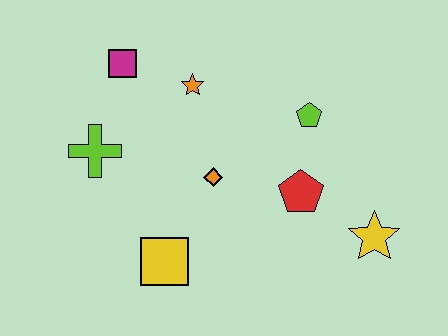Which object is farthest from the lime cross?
The yellow star is farthest from the lime cross.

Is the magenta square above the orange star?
Yes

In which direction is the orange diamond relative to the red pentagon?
The orange diamond is to the left of the red pentagon.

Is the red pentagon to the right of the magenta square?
Yes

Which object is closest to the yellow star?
The red pentagon is closest to the yellow star.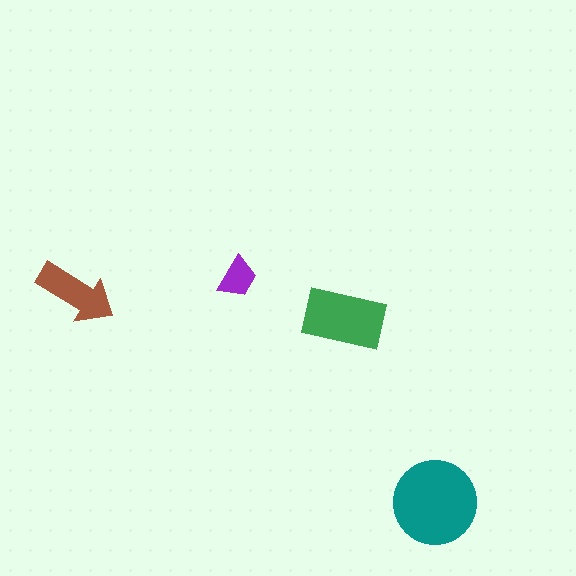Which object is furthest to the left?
The brown arrow is leftmost.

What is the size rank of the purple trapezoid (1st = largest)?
4th.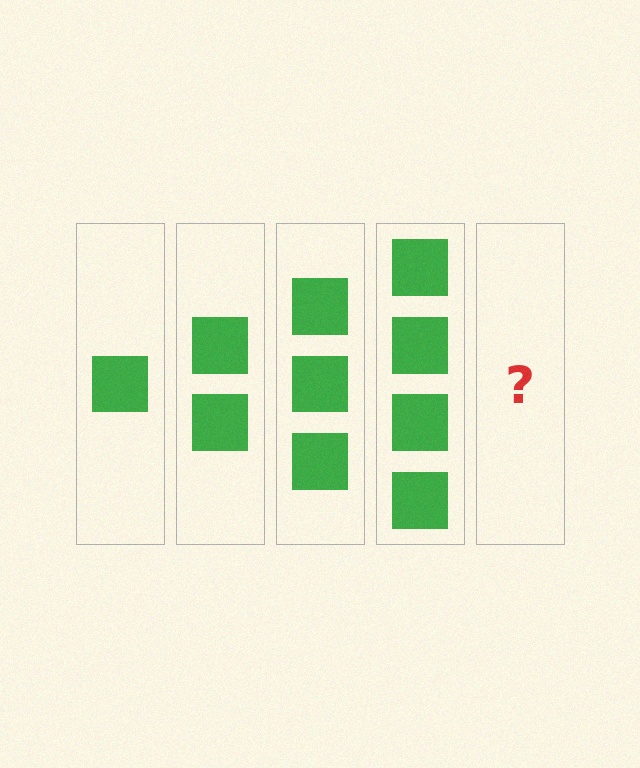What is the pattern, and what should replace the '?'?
The pattern is that each step adds one more square. The '?' should be 5 squares.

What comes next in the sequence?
The next element should be 5 squares.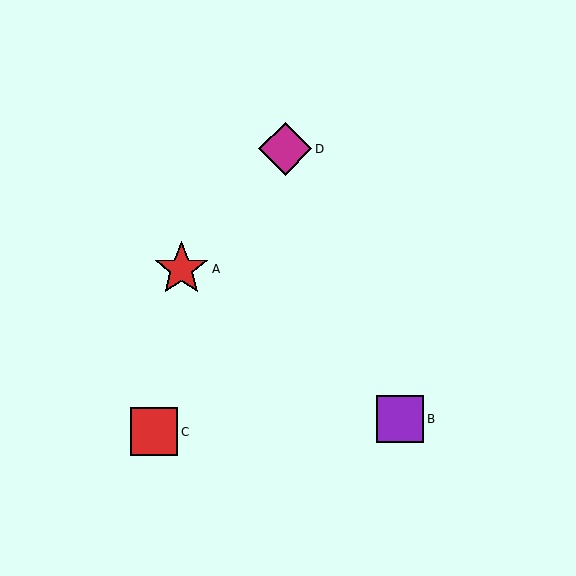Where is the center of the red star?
The center of the red star is at (181, 269).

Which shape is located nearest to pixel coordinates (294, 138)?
The magenta diamond (labeled D) at (285, 149) is nearest to that location.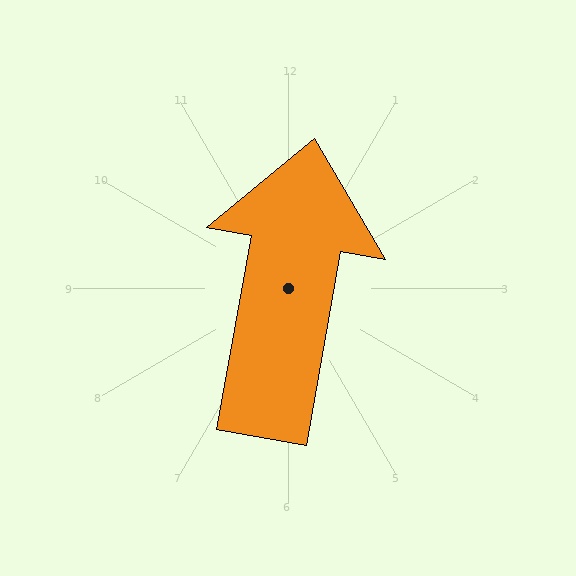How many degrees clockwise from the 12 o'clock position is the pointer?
Approximately 10 degrees.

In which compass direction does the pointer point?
North.